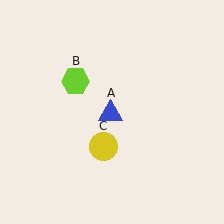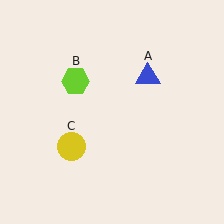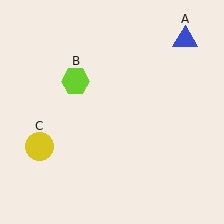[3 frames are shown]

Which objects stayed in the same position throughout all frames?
Lime hexagon (object B) remained stationary.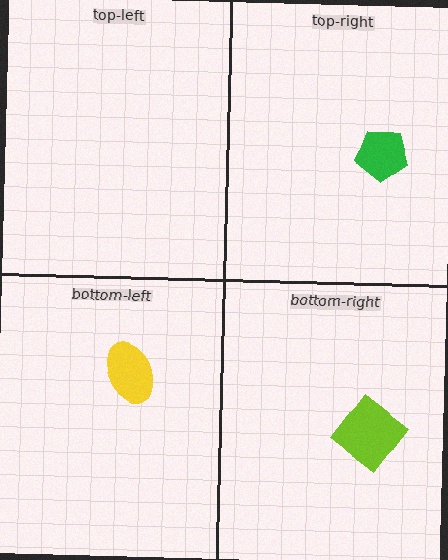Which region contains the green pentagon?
The top-right region.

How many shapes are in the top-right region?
1.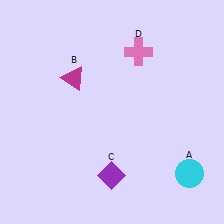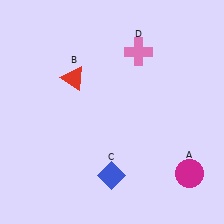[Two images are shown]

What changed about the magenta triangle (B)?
In Image 1, B is magenta. In Image 2, it changed to red.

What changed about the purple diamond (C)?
In Image 1, C is purple. In Image 2, it changed to blue.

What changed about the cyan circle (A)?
In Image 1, A is cyan. In Image 2, it changed to magenta.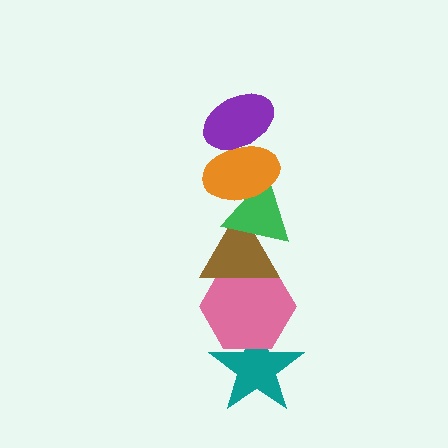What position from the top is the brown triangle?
The brown triangle is 4th from the top.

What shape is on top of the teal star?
The pink hexagon is on top of the teal star.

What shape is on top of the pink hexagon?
The brown triangle is on top of the pink hexagon.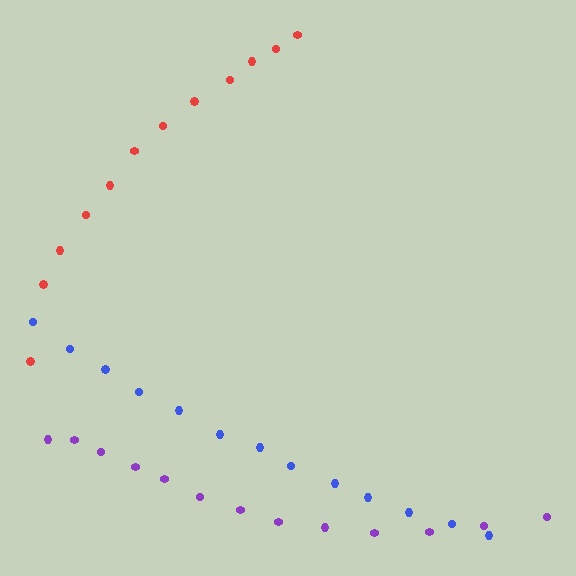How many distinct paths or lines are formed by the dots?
There are 3 distinct paths.